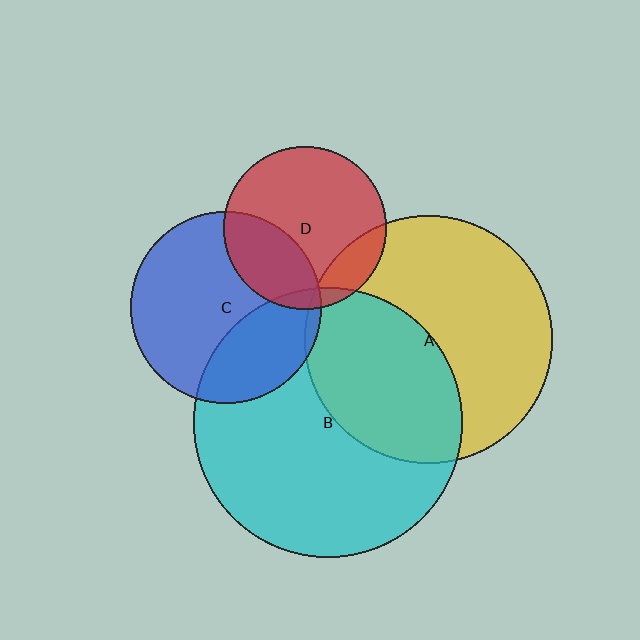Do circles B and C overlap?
Yes.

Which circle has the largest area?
Circle B (cyan).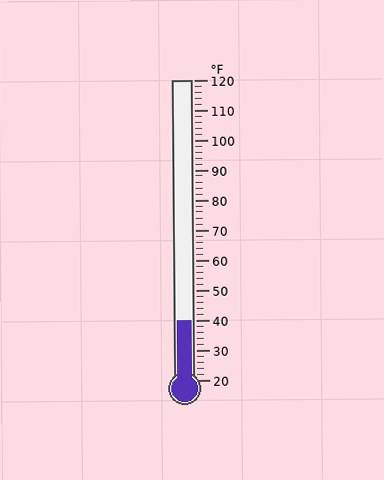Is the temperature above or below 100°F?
The temperature is below 100°F.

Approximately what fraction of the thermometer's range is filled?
The thermometer is filled to approximately 20% of its range.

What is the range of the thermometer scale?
The thermometer scale ranges from 20°F to 120°F.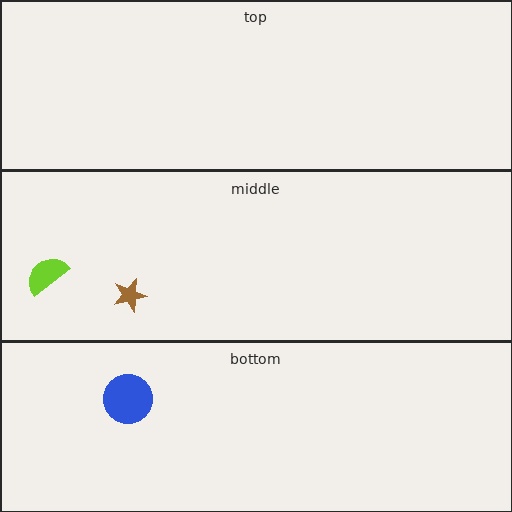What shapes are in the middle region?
The brown star, the lime semicircle.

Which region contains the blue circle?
The bottom region.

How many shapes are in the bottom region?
1.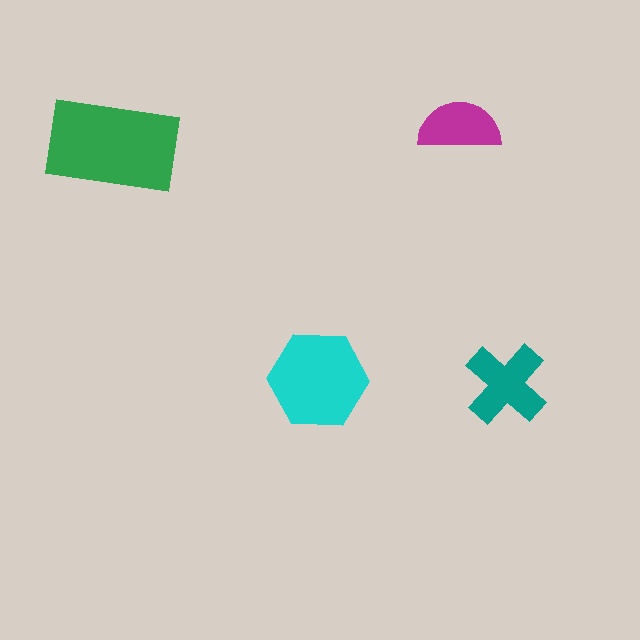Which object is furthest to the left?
The green rectangle is leftmost.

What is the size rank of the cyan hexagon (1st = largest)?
2nd.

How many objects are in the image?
There are 4 objects in the image.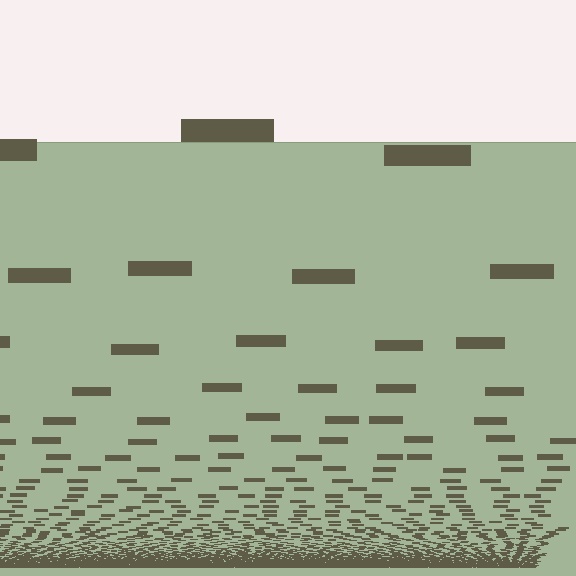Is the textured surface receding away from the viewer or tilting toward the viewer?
The surface appears to tilt toward the viewer. Texture elements get larger and sparser toward the top.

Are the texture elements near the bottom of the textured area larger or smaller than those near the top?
Smaller. The gradient is inverted — elements near the bottom are smaller and denser.